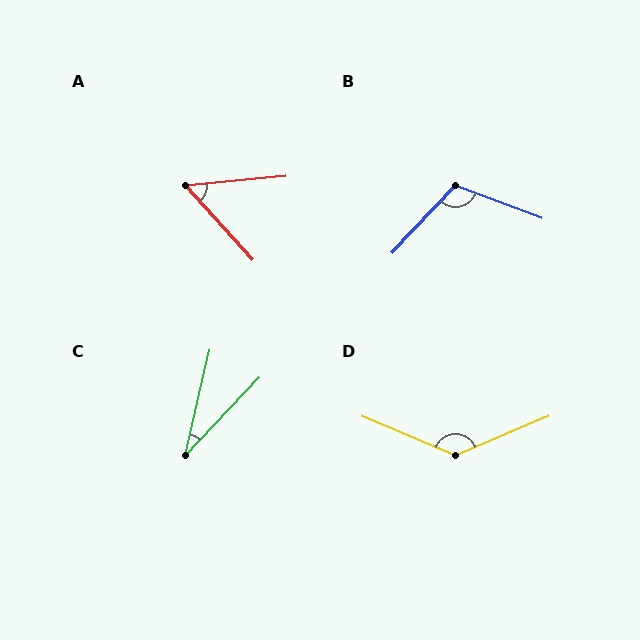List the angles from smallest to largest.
C (30°), A (53°), B (113°), D (134°).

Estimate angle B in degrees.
Approximately 113 degrees.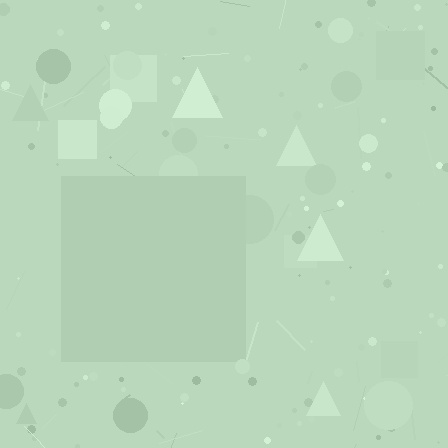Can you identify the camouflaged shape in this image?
The camouflaged shape is a square.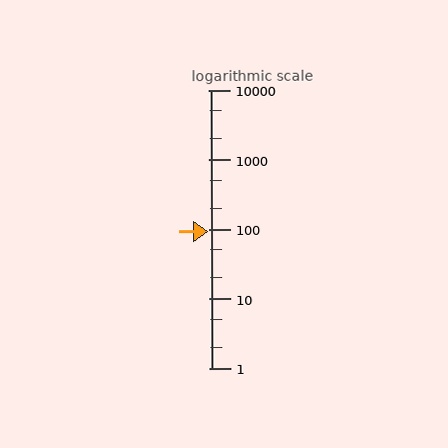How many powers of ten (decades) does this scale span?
The scale spans 4 decades, from 1 to 10000.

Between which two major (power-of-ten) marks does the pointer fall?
The pointer is between 10 and 100.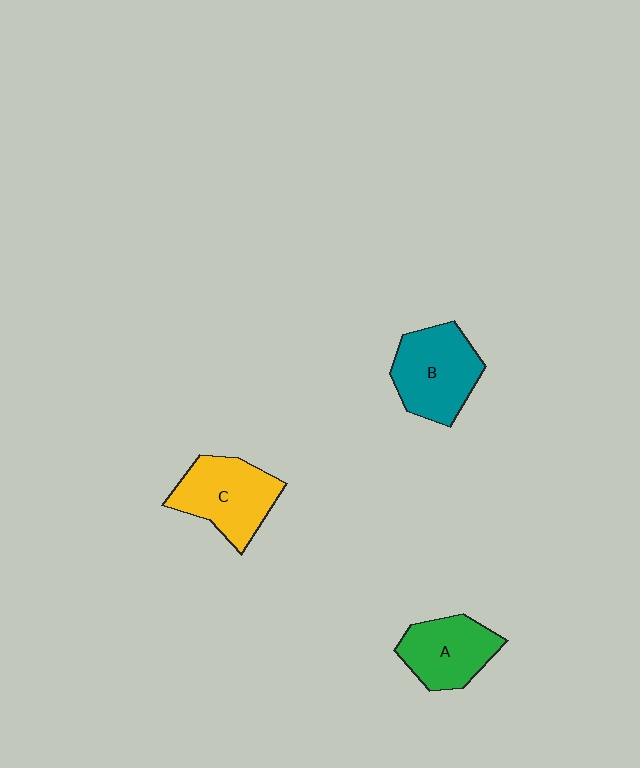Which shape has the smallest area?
Shape A (green).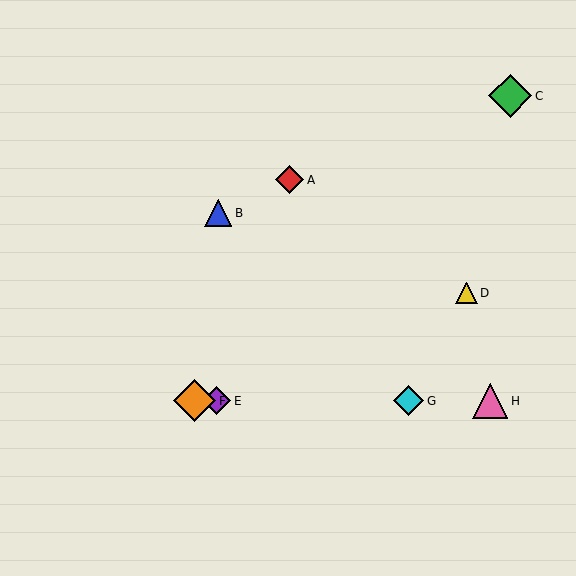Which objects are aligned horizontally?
Objects E, F, G, H are aligned horizontally.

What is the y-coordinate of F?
Object F is at y≈401.